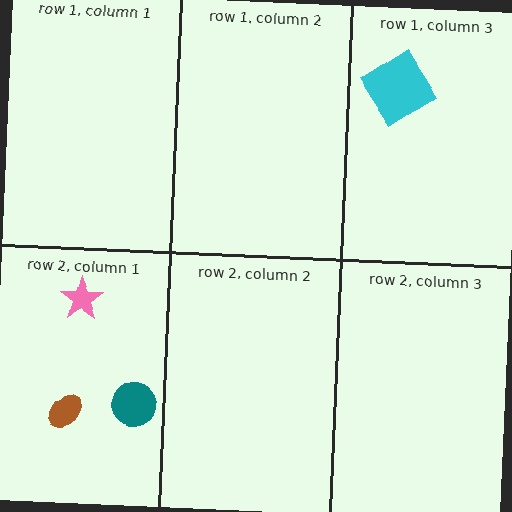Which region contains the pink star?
The row 2, column 1 region.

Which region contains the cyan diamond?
The row 1, column 3 region.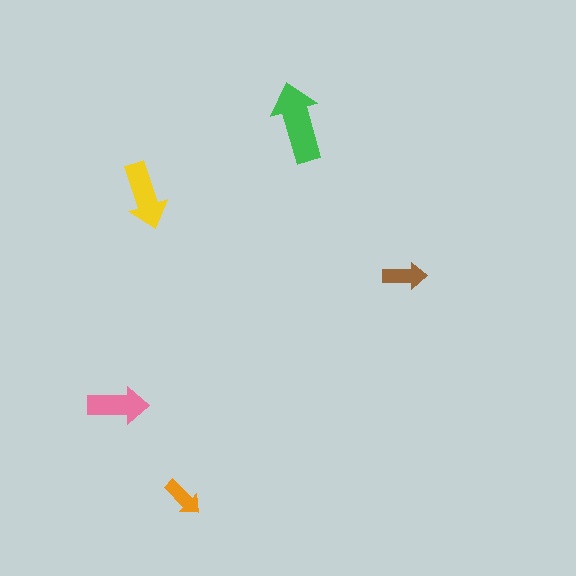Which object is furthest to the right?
The brown arrow is rightmost.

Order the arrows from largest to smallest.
the green one, the yellow one, the pink one, the brown one, the orange one.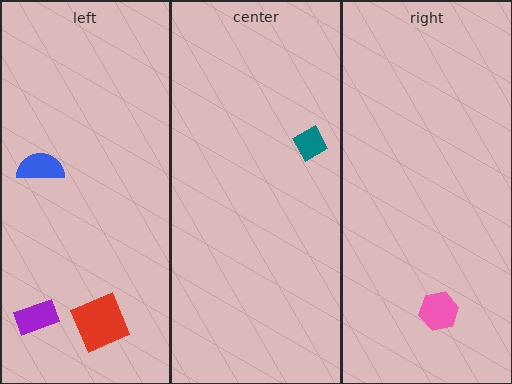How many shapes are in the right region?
1.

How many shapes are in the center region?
1.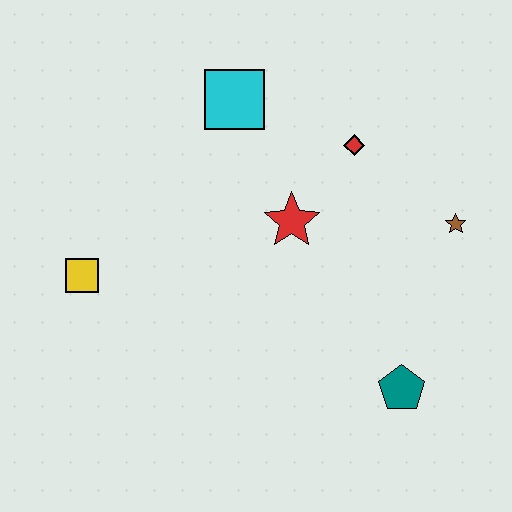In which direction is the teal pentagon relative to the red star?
The teal pentagon is below the red star.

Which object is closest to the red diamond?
The red star is closest to the red diamond.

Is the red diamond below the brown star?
No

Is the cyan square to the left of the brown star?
Yes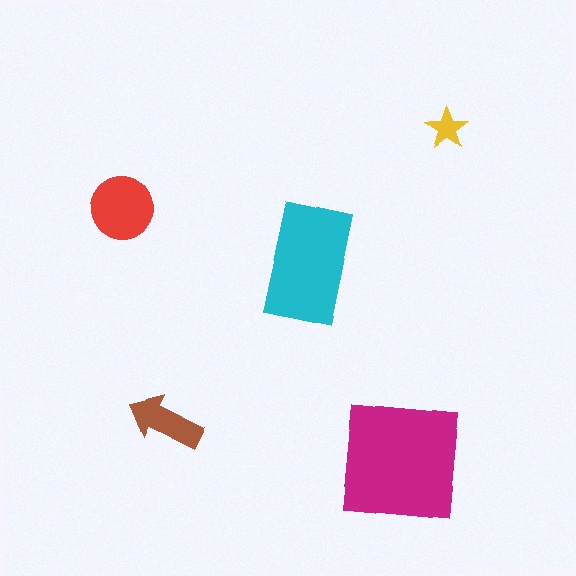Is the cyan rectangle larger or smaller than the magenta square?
Smaller.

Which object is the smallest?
The yellow star.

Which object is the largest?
The magenta square.